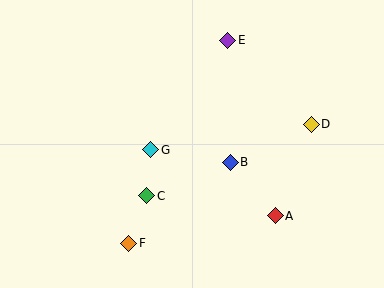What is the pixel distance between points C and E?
The distance between C and E is 176 pixels.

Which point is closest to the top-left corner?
Point G is closest to the top-left corner.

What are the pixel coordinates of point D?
Point D is at (311, 124).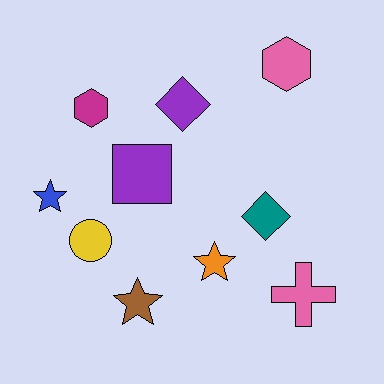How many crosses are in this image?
There is 1 cross.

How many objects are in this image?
There are 10 objects.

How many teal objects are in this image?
There is 1 teal object.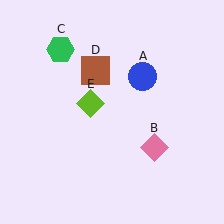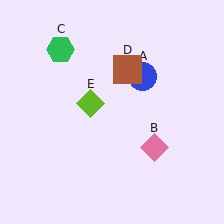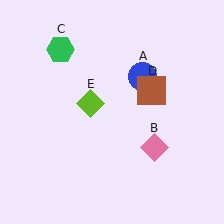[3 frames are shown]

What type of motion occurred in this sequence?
The brown square (object D) rotated clockwise around the center of the scene.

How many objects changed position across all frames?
1 object changed position: brown square (object D).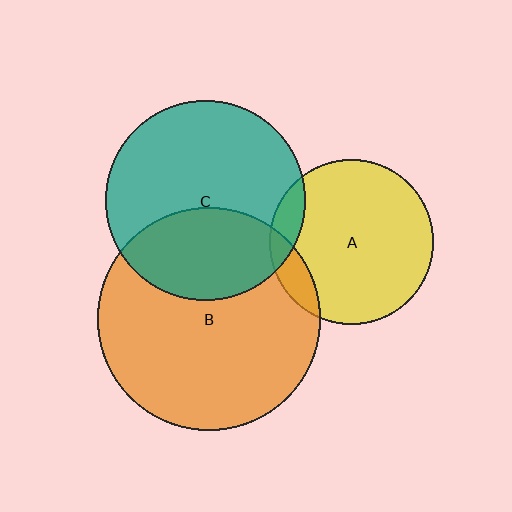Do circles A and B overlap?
Yes.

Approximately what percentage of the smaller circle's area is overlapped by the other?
Approximately 10%.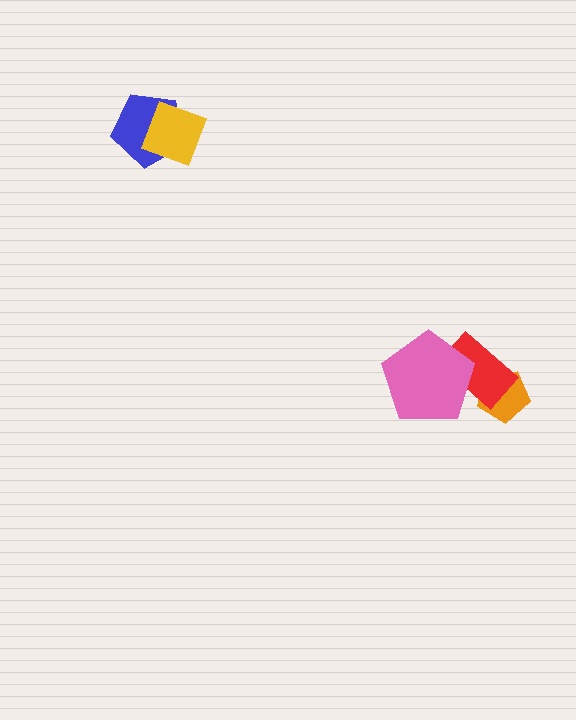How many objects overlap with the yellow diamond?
1 object overlaps with the yellow diamond.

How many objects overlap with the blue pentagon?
1 object overlaps with the blue pentagon.